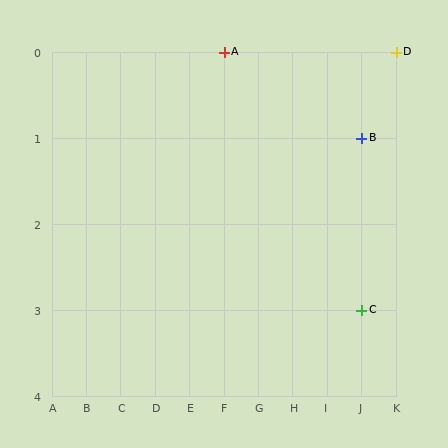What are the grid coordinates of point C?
Point C is at grid coordinates (J, 3).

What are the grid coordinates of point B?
Point B is at grid coordinates (J, 1).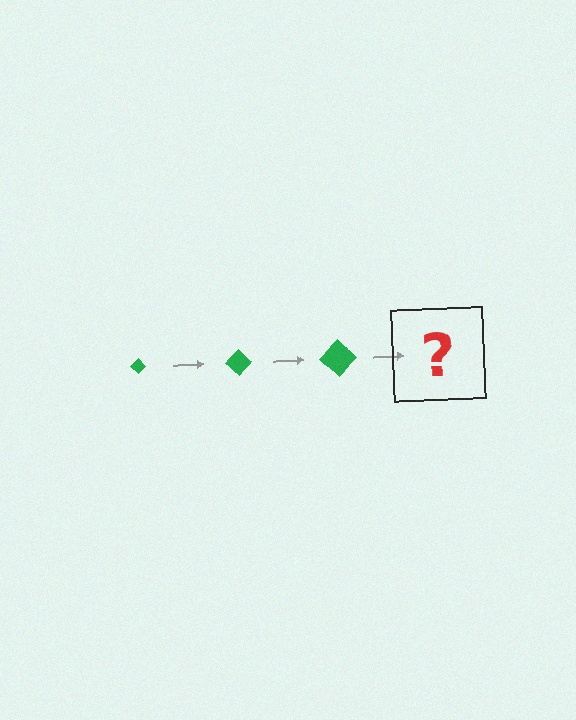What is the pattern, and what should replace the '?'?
The pattern is that the diamond gets progressively larger each step. The '?' should be a green diamond, larger than the previous one.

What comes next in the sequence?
The next element should be a green diamond, larger than the previous one.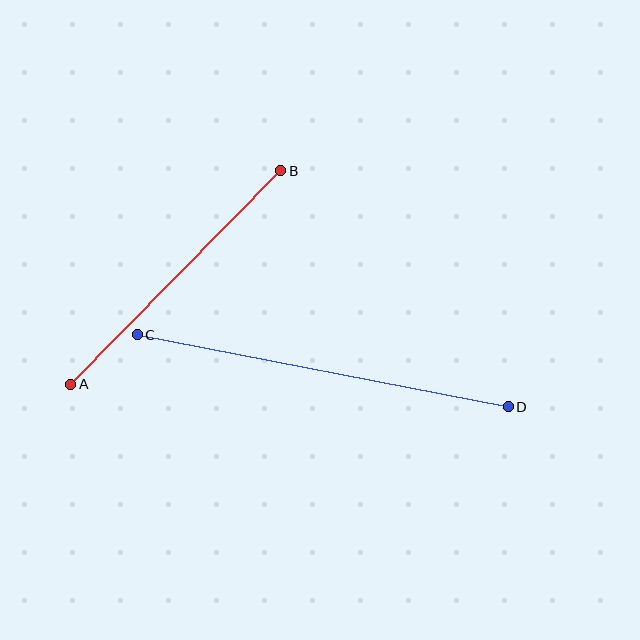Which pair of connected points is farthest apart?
Points C and D are farthest apart.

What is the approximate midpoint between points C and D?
The midpoint is at approximately (323, 371) pixels.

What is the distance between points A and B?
The distance is approximately 299 pixels.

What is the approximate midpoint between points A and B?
The midpoint is at approximately (176, 277) pixels.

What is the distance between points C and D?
The distance is approximately 378 pixels.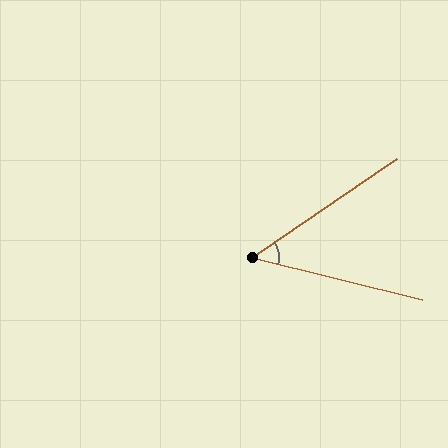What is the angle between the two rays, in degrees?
Approximately 48 degrees.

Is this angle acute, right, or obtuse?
It is acute.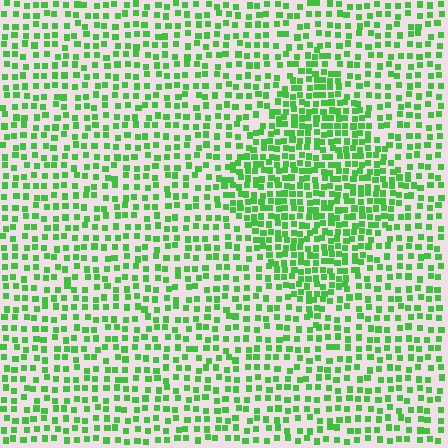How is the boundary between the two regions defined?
The boundary is defined by a change in element density (approximately 1.8x ratio). All elements are the same color, size, and shape.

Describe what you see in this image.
The image contains small green elements arranged at two different densities. A diamond-shaped region is visible where the elements are more densely packed than the surrounding area.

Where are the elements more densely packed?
The elements are more densely packed inside the diamond boundary.